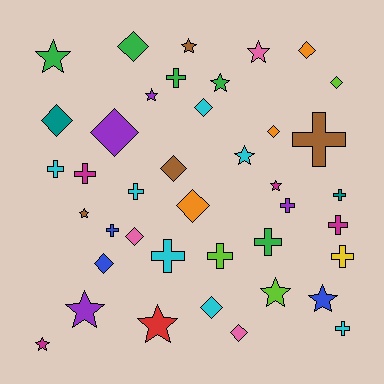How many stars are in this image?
There are 13 stars.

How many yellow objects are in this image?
There is 1 yellow object.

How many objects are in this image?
There are 40 objects.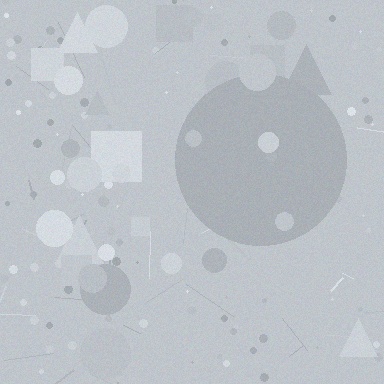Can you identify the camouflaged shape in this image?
The camouflaged shape is a circle.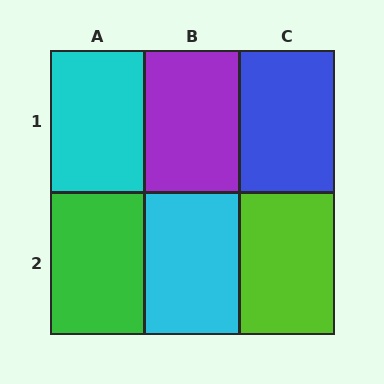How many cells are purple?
1 cell is purple.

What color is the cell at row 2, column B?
Cyan.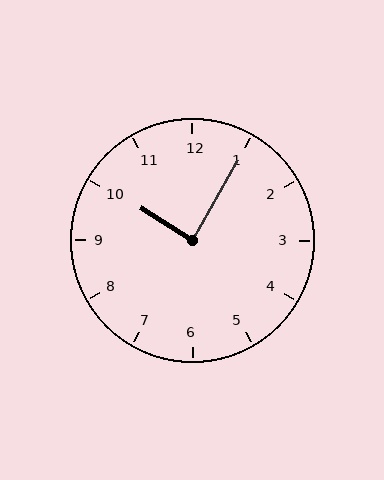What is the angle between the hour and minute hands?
Approximately 88 degrees.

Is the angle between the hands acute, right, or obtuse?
It is right.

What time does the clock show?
10:05.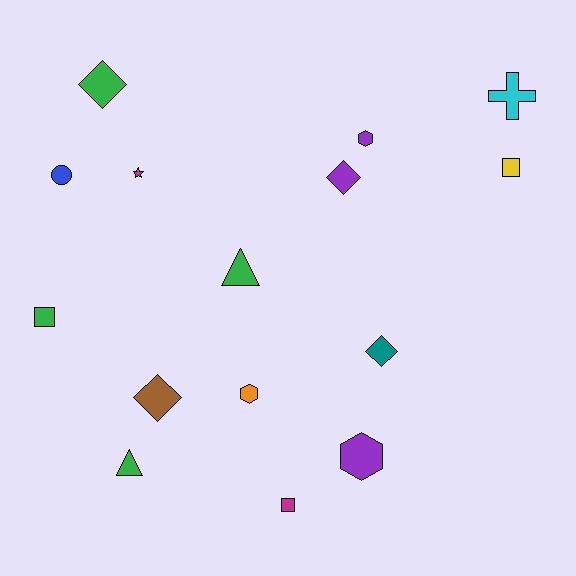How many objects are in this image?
There are 15 objects.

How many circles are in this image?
There is 1 circle.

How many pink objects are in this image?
There are no pink objects.